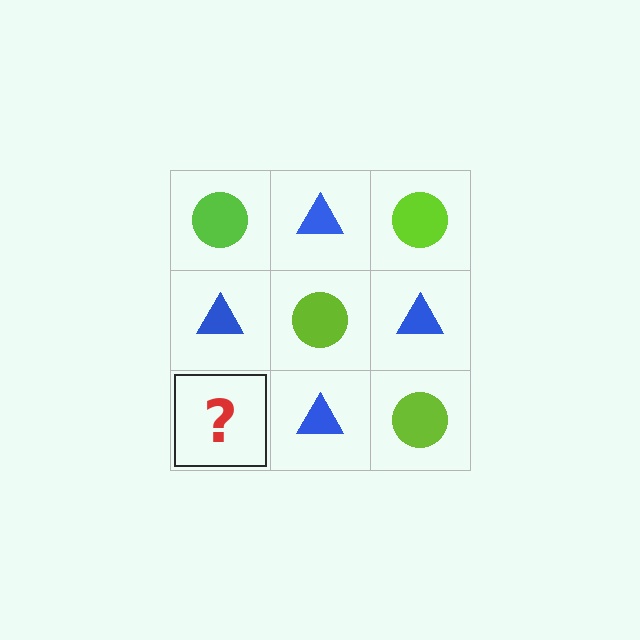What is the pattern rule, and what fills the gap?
The rule is that it alternates lime circle and blue triangle in a checkerboard pattern. The gap should be filled with a lime circle.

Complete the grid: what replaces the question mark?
The question mark should be replaced with a lime circle.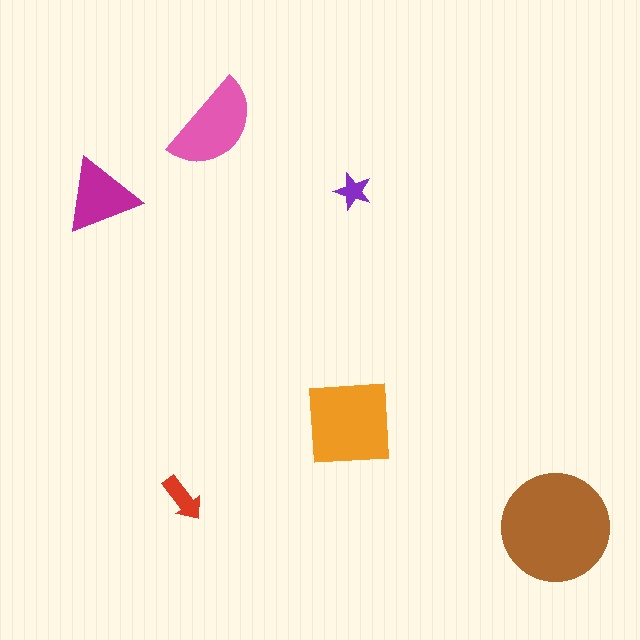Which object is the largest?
The brown circle.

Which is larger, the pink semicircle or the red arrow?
The pink semicircle.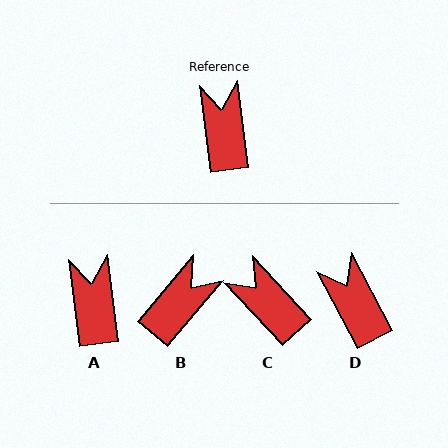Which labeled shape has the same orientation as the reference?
A.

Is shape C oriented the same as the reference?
No, it is off by about 36 degrees.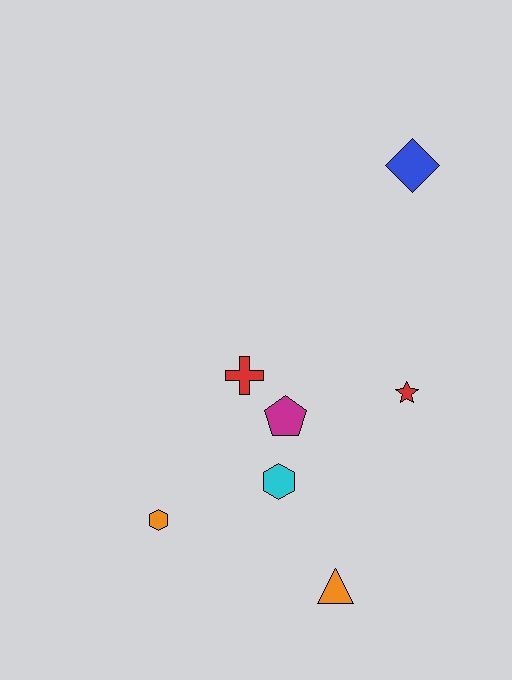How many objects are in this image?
There are 7 objects.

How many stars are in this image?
There is 1 star.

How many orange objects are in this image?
There are 2 orange objects.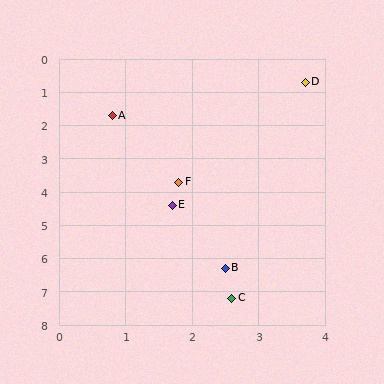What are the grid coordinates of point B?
Point B is at approximately (2.5, 6.3).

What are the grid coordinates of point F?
Point F is at approximately (1.8, 3.7).